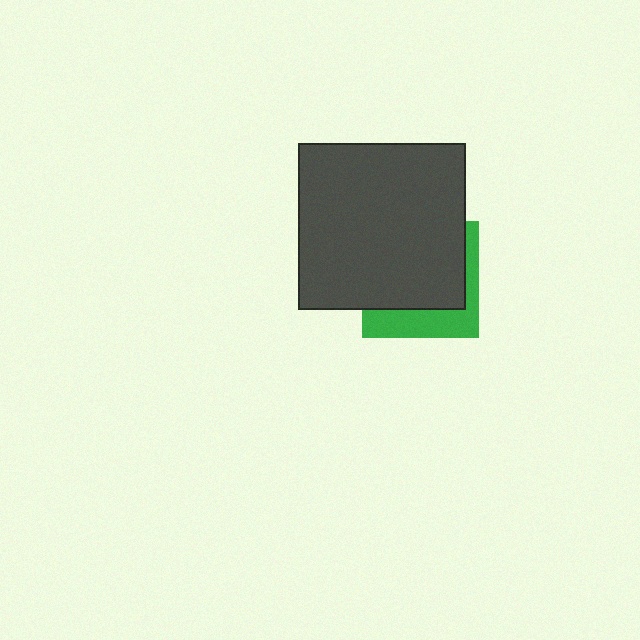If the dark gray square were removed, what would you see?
You would see the complete green square.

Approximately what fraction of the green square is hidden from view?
Roughly 67% of the green square is hidden behind the dark gray square.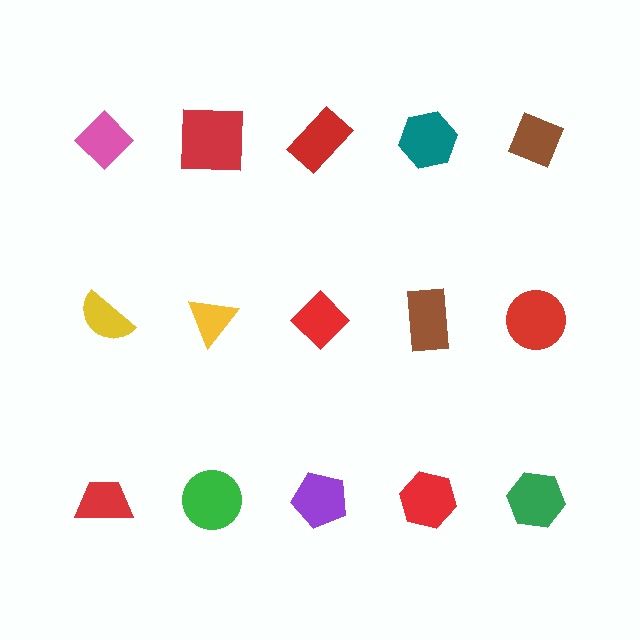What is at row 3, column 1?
A red trapezoid.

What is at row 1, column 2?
A red square.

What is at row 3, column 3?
A purple pentagon.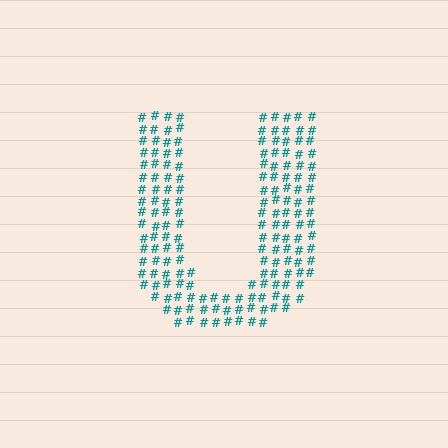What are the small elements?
The small elements are hash symbols.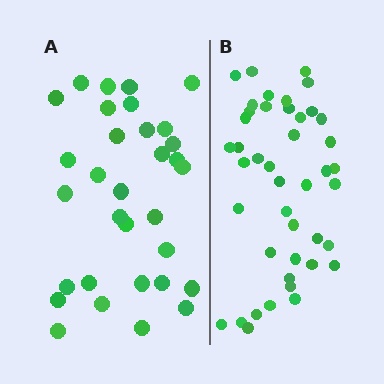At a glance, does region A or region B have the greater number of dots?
Region B (the right region) has more dots.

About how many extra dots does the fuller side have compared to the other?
Region B has roughly 12 or so more dots than region A.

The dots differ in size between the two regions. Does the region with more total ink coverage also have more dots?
No. Region A has more total ink coverage because its dots are larger, but region B actually contains more individual dots. Total area can be misleading — the number of items is what matters here.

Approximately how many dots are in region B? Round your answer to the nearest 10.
About 40 dots. (The exact count is 43, which rounds to 40.)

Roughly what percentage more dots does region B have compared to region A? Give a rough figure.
About 35% more.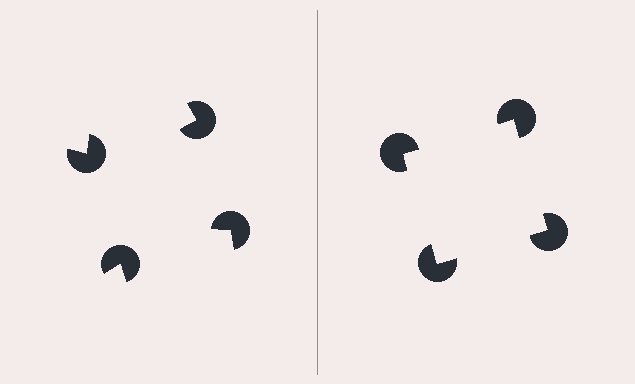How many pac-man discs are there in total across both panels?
8 — 4 on each side.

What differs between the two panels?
The pac-man discs are positioned identically on both sides; only the wedge orientations differ. On the right they align to a square; on the left they are misaligned.